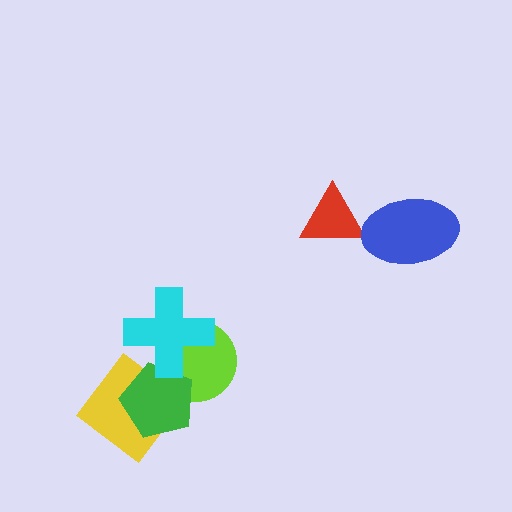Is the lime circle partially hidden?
Yes, it is partially covered by another shape.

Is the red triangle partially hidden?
No, no other shape covers it.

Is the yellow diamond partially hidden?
Yes, it is partially covered by another shape.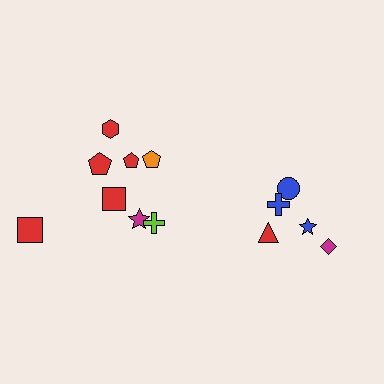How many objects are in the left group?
There are 8 objects.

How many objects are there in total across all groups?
There are 13 objects.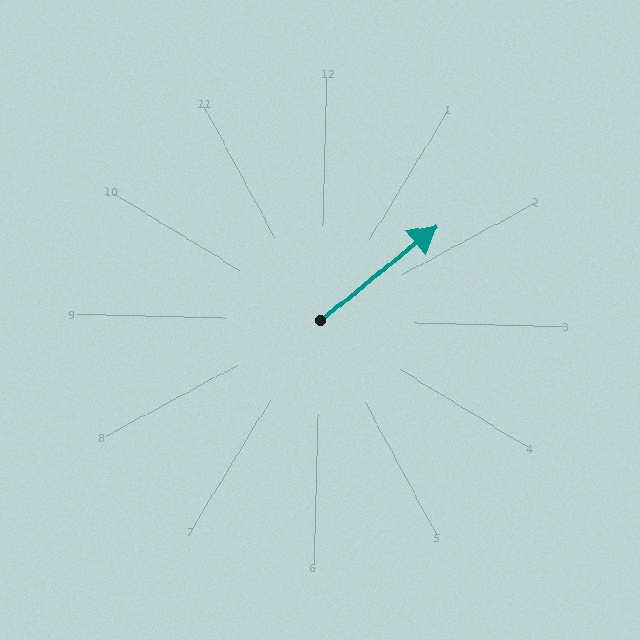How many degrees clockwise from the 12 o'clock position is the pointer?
Approximately 50 degrees.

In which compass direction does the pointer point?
Northeast.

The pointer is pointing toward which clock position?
Roughly 2 o'clock.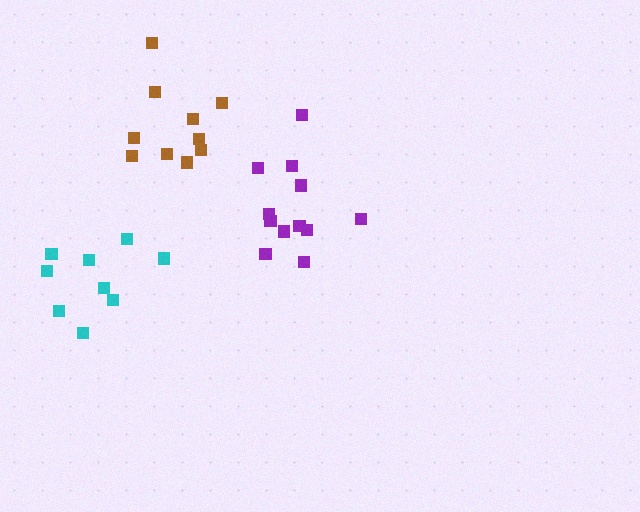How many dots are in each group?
Group 1: 9 dots, Group 2: 12 dots, Group 3: 10 dots (31 total).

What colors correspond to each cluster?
The clusters are colored: cyan, purple, brown.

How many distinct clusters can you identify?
There are 3 distinct clusters.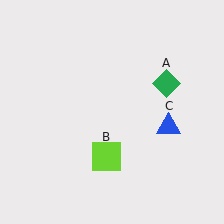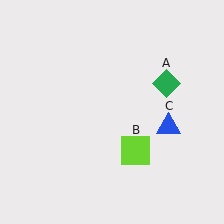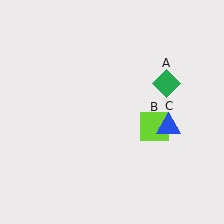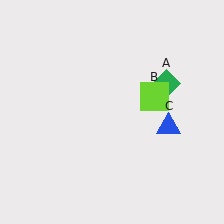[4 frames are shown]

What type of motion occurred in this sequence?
The lime square (object B) rotated counterclockwise around the center of the scene.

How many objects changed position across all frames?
1 object changed position: lime square (object B).